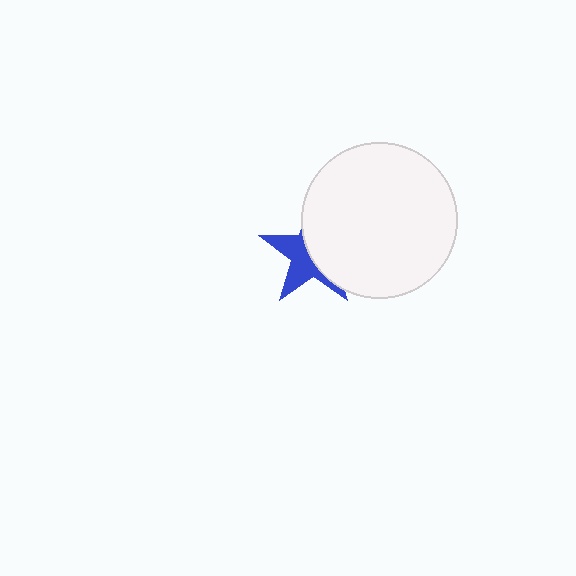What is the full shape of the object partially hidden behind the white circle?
The partially hidden object is a blue star.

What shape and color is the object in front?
The object in front is a white circle.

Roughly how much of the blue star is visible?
About half of it is visible (roughly 46%).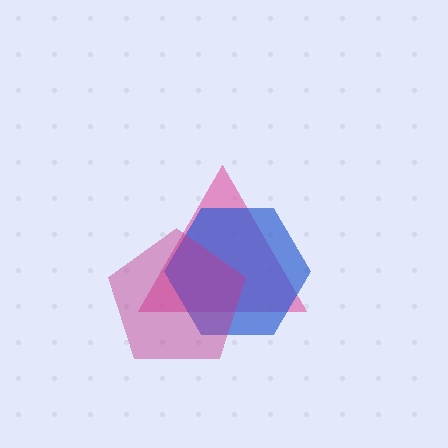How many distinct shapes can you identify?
There are 3 distinct shapes: a pink triangle, a blue hexagon, a magenta pentagon.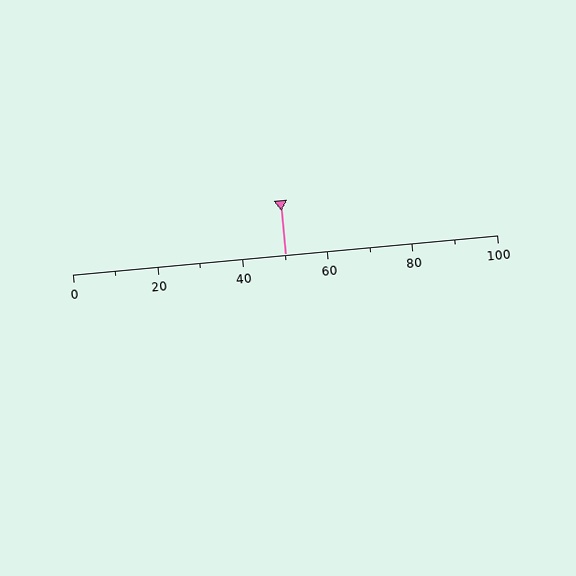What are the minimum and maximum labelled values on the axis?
The axis runs from 0 to 100.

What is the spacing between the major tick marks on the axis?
The major ticks are spaced 20 apart.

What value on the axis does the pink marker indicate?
The marker indicates approximately 50.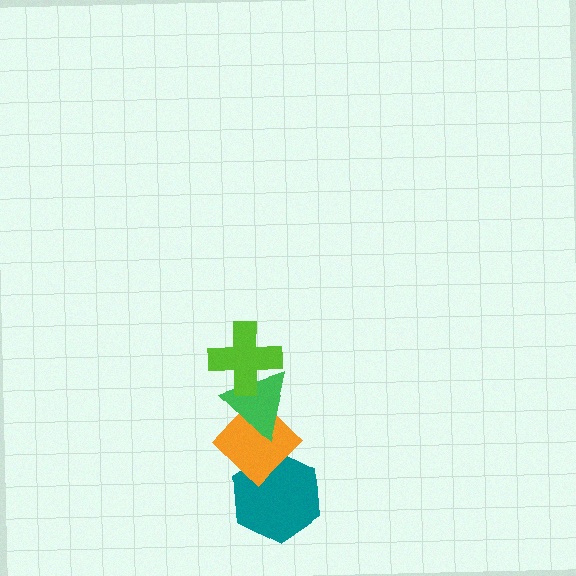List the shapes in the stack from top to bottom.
From top to bottom: the lime cross, the green triangle, the orange diamond, the teal hexagon.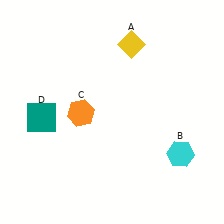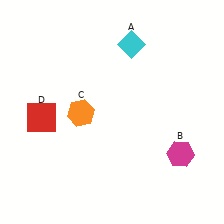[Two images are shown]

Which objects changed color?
A changed from yellow to cyan. B changed from cyan to magenta. D changed from teal to red.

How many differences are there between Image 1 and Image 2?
There are 3 differences between the two images.